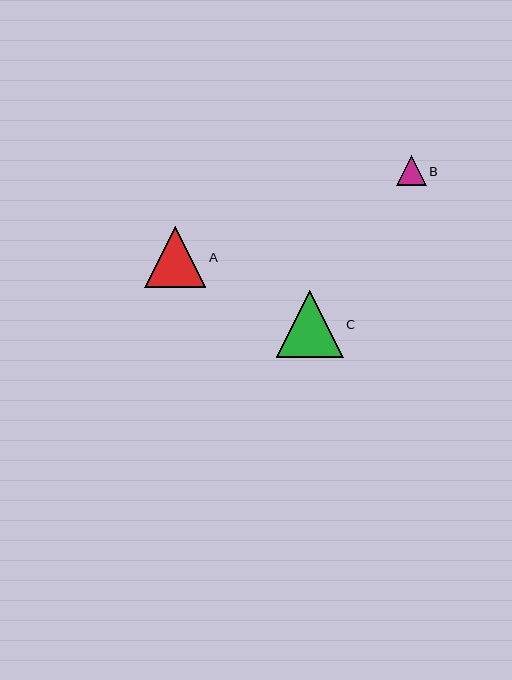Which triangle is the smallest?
Triangle B is the smallest with a size of approximately 30 pixels.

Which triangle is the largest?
Triangle C is the largest with a size of approximately 67 pixels.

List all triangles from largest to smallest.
From largest to smallest: C, A, B.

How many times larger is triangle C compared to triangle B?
Triangle C is approximately 2.2 times the size of triangle B.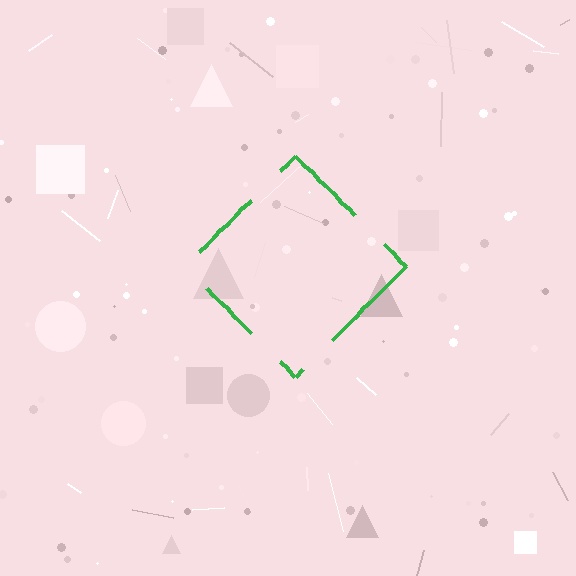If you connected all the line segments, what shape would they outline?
They would outline a diamond.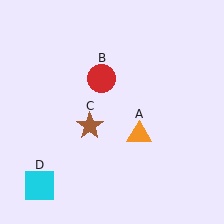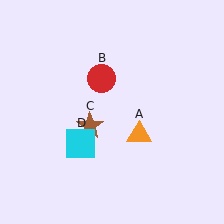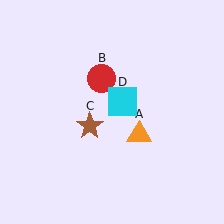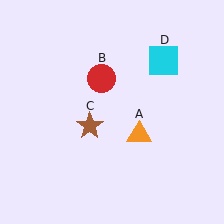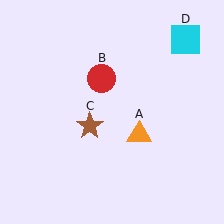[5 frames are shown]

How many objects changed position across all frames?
1 object changed position: cyan square (object D).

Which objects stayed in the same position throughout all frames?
Orange triangle (object A) and red circle (object B) and brown star (object C) remained stationary.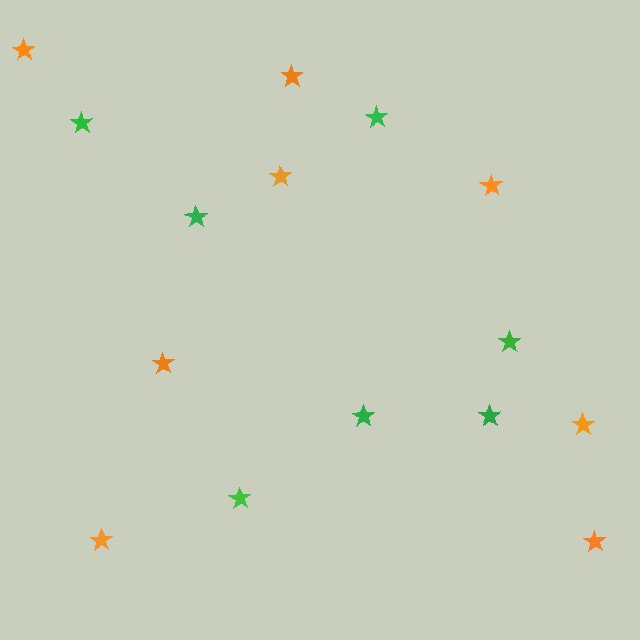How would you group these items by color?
There are 2 groups: one group of green stars (7) and one group of orange stars (8).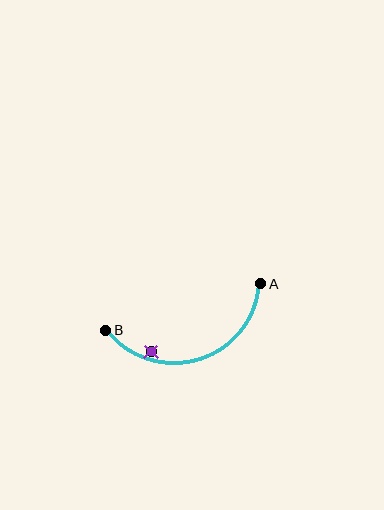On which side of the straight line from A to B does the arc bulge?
The arc bulges below the straight line connecting A and B.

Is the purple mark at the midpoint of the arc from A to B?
No — the purple mark does not lie on the arc at all. It sits slightly inside the curve.